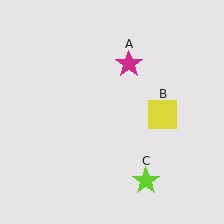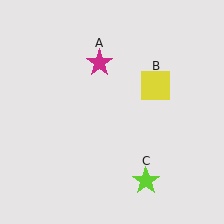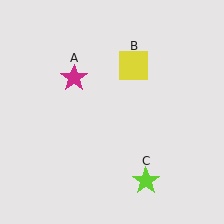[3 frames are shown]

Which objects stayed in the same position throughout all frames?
Lime star (object C) remained stationary.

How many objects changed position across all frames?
2 objects changed position: magenta star (object A), yellow square (object B).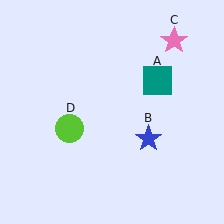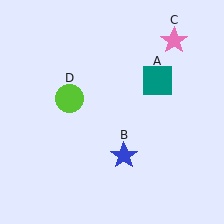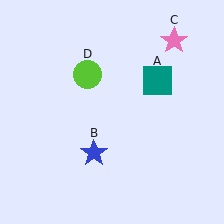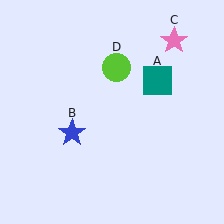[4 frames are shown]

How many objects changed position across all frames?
2 objects changed position: blue star (object B), lime circle (object D).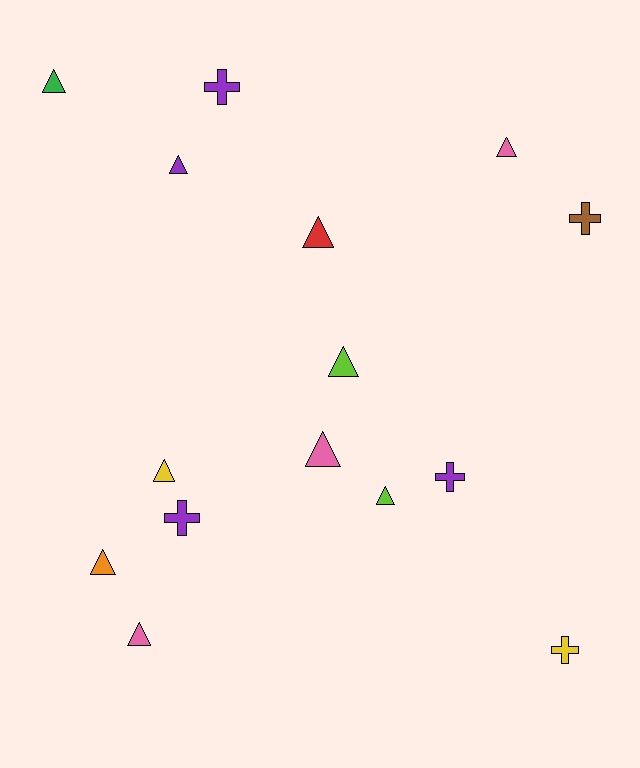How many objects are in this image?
There are 15 objects.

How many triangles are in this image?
There are 10 triangles.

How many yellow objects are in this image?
There are 2 yellow objects.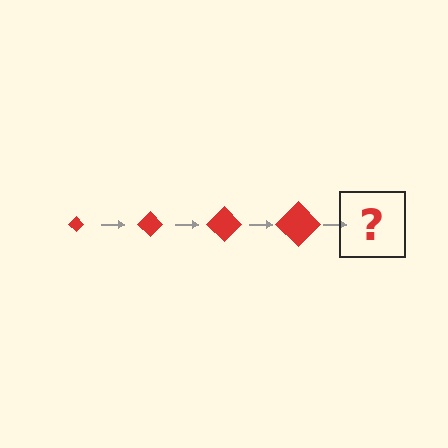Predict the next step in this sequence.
The next step is a red diamond, larger than the previous one.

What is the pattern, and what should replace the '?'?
The pattern is that the diamond gets progressively larger each step. The '?' should be a red diamond, larger than the previous one.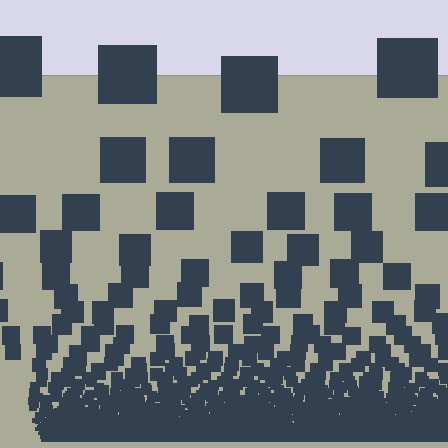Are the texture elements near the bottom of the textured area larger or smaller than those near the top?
Smaller. The gradient is inverted — elements near the bottom are smaller and denser.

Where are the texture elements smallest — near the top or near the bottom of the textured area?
Near the bottom.